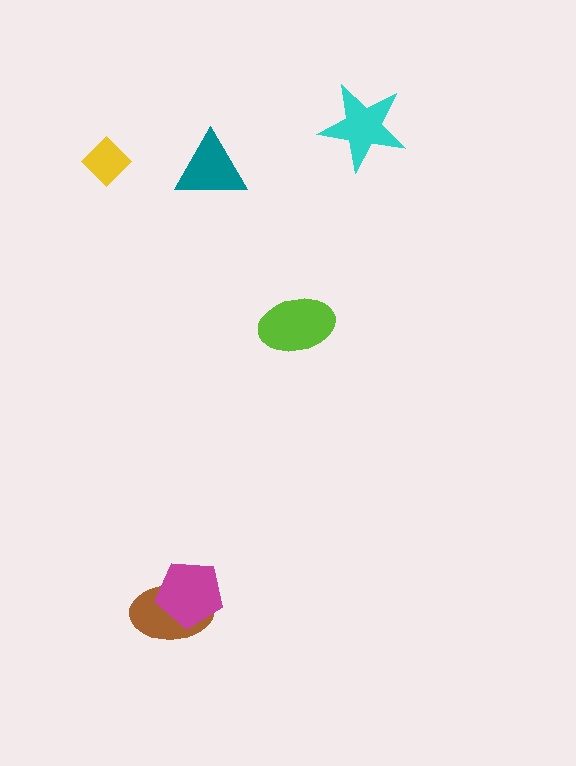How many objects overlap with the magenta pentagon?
1 object overlaps with the magenta pentagon.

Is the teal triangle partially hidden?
No, no other shape covers it.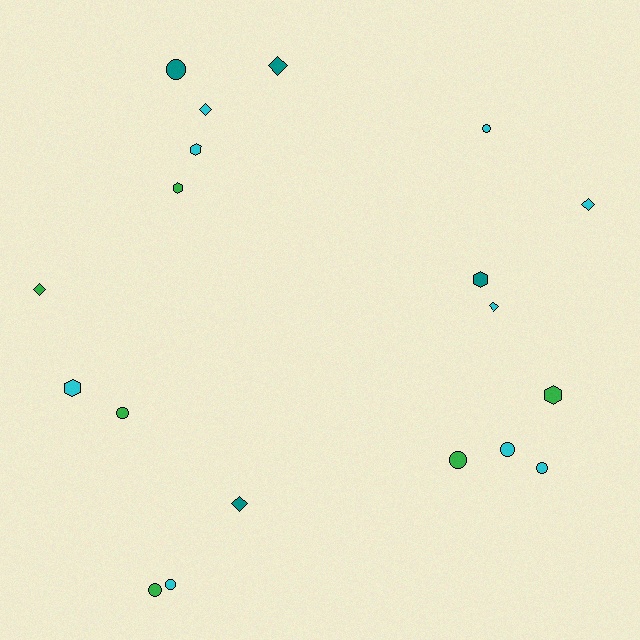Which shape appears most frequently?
Circle, with 8 objects.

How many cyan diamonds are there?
There are 3 cyan diamonds.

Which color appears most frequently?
Cyan, with 9 objects.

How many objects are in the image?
There are 19 objects.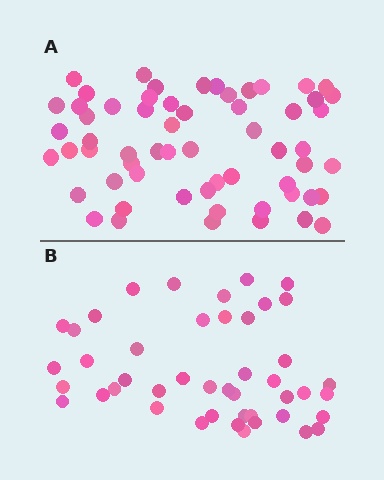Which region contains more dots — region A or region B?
Region A (the top region) has more dots.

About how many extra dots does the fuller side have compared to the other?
Region A has approximately 15 more dots than region B.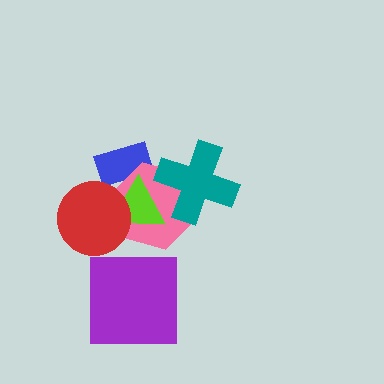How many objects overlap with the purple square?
0 objects overlap with the purple square.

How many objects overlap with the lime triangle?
4 objects overlap with the lime triangle.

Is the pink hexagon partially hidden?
Yes, it is partially covered by another shape.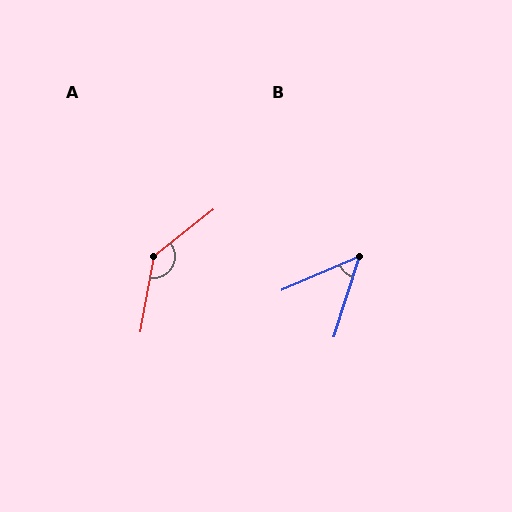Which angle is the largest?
A, at approximately 139 degrees.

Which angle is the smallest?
B, at approximately 49 degrees.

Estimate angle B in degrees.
Approximately 49 degrees.